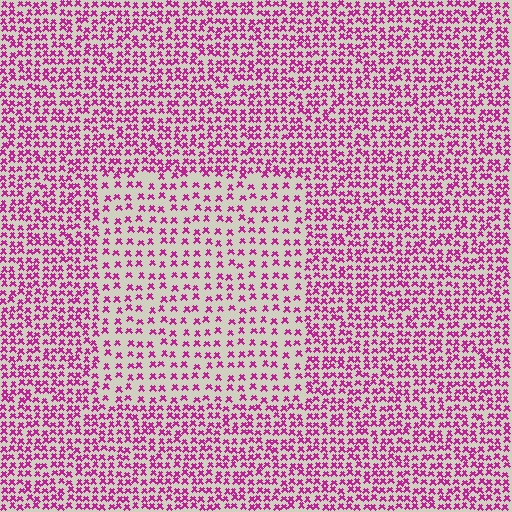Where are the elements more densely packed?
The elements are more densely packed outside the rectangle boundary.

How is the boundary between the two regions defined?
The boundary is defined by a change in element density (approximately 1.9x ratio). All elements are the same color, size, and shape.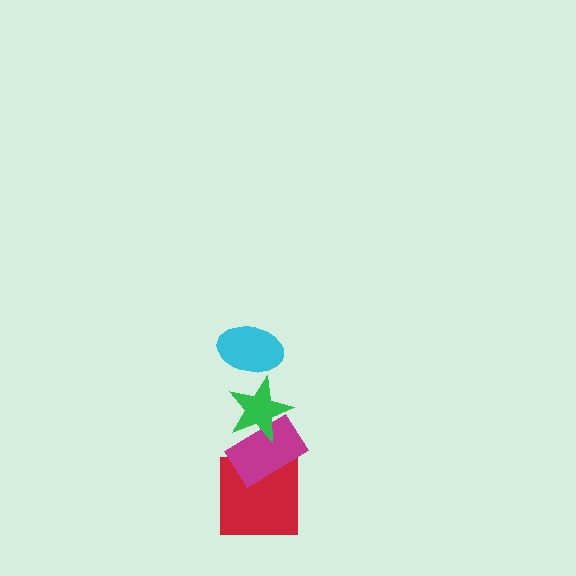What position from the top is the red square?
The red square is 4th from the top.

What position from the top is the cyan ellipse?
The cyan ellipse is 1st from the top.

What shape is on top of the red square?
The magenta rectangle is on top of the red square.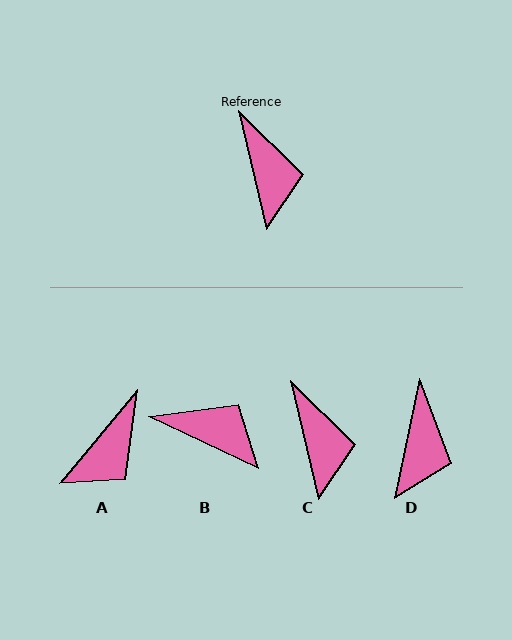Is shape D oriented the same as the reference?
No, it is off by about 25 degrees.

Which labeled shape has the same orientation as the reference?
C.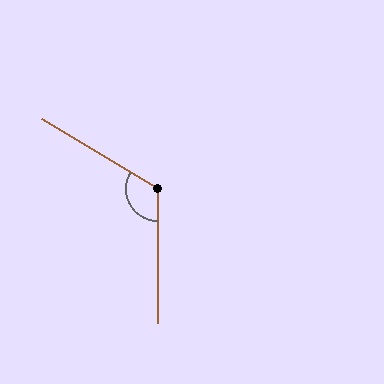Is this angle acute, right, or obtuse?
It is obtuse.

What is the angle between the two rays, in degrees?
Approximately 121 degrees.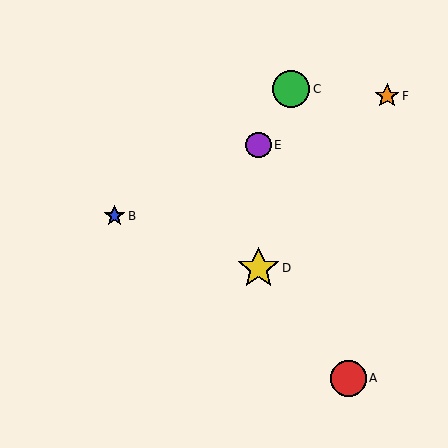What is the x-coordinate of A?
Object A is at x≈349.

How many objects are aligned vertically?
2 objects (D, E) are aligned vertically.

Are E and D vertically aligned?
Yes, both are at x≈259.